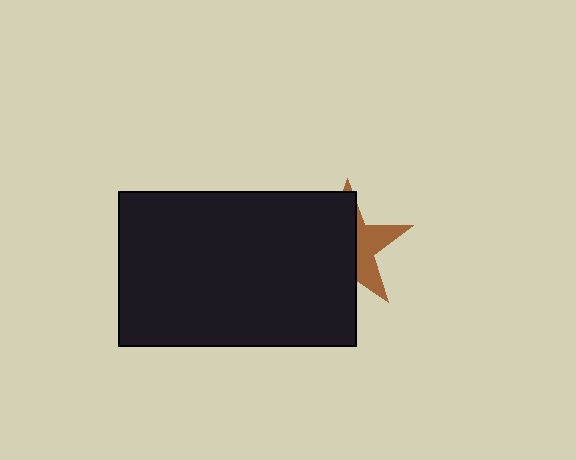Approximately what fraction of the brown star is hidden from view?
Roughly 64% of the brown star is hidden behind the black rectangle.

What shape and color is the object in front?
The object in front is a black rectangle.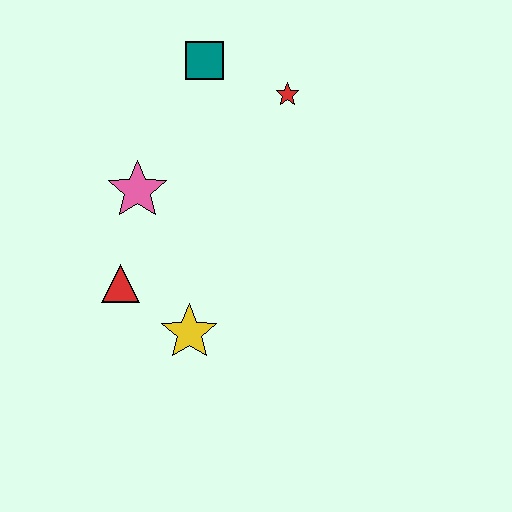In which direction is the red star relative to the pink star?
The red star is to the right of the pink star.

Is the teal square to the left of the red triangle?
No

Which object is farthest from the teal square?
The yellow star is farthest from the teal square.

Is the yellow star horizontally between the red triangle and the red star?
Yes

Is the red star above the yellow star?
Yes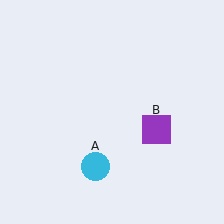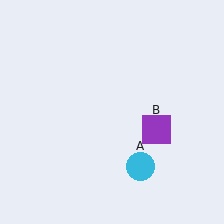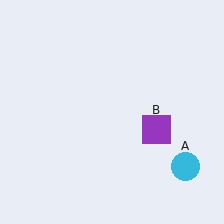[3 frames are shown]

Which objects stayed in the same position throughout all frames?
Purple square (object B) remained stationary.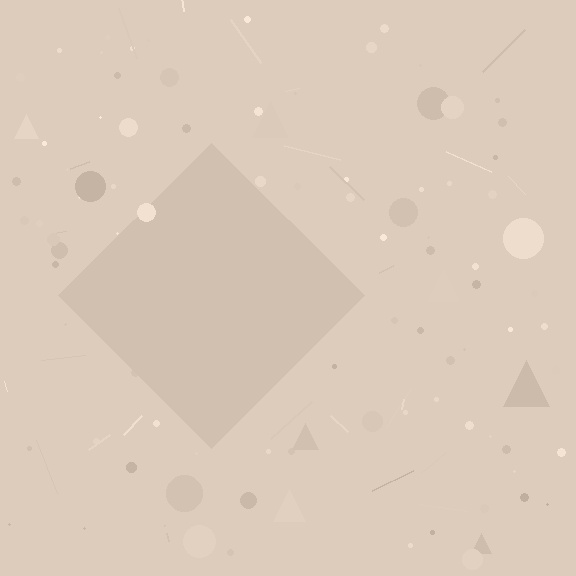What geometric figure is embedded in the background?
A diamond is embedded in the background.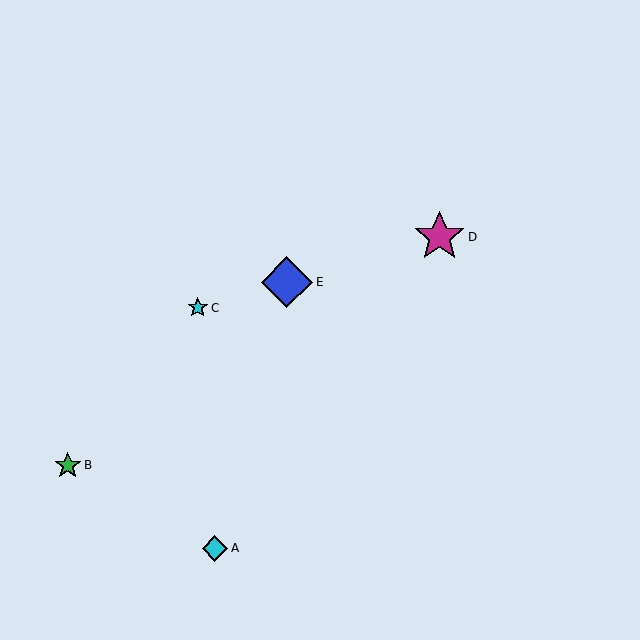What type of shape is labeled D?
Shape D is a magenta star.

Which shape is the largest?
The blue diamond (labeled E) is the largest.